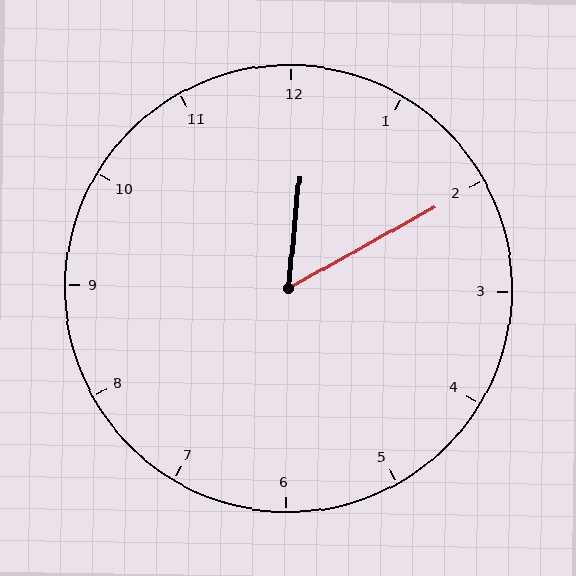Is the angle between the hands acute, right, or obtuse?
It is acute.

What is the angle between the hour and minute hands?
Approximately 55 degrees.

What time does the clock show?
12:10.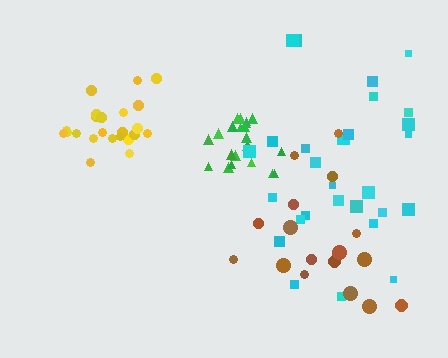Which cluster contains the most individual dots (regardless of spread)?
Cyan (28).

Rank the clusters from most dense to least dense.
green, yellow, cyan, brown.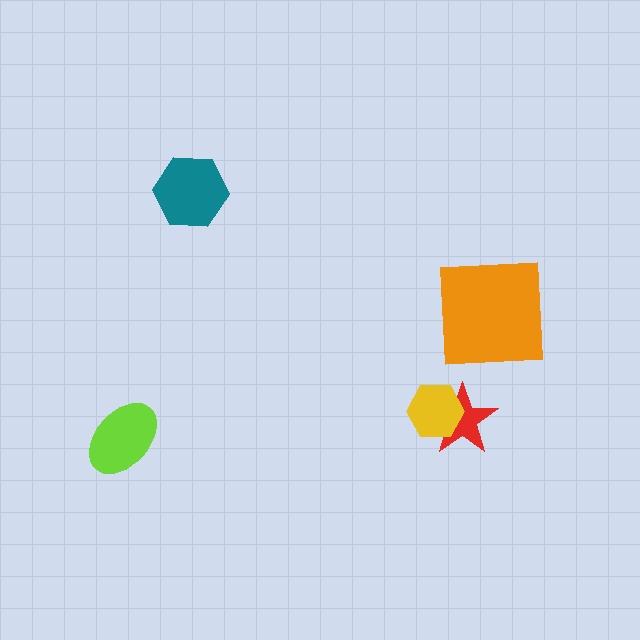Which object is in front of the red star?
The yellow hexagon is in front of the red star.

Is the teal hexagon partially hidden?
No, no other shape covers it.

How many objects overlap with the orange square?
0 objects overlap with the orange square.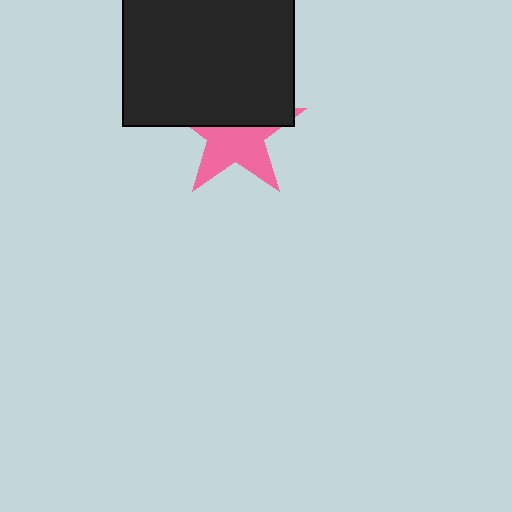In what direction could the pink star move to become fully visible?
The pink star could move down. That would shift it out from behind the black rectangle entirely.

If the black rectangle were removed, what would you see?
You would see the complete pink star.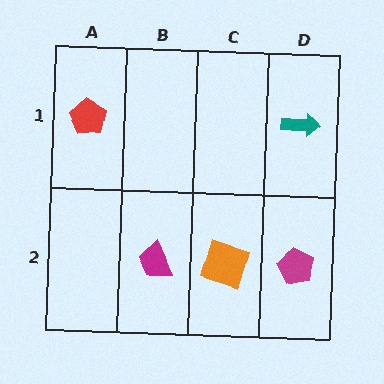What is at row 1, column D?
A teal arrow.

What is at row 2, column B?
A magenta trapezoid.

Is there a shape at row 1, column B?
No, that cell is empty.